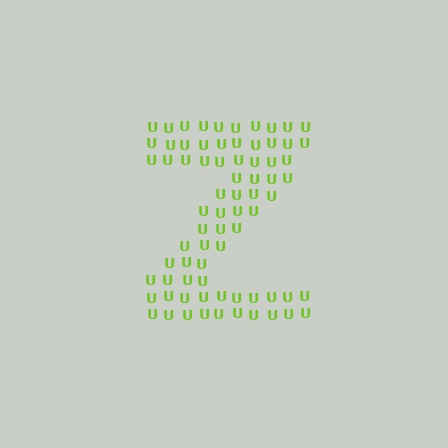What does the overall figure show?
The overall figure shows the letter Z.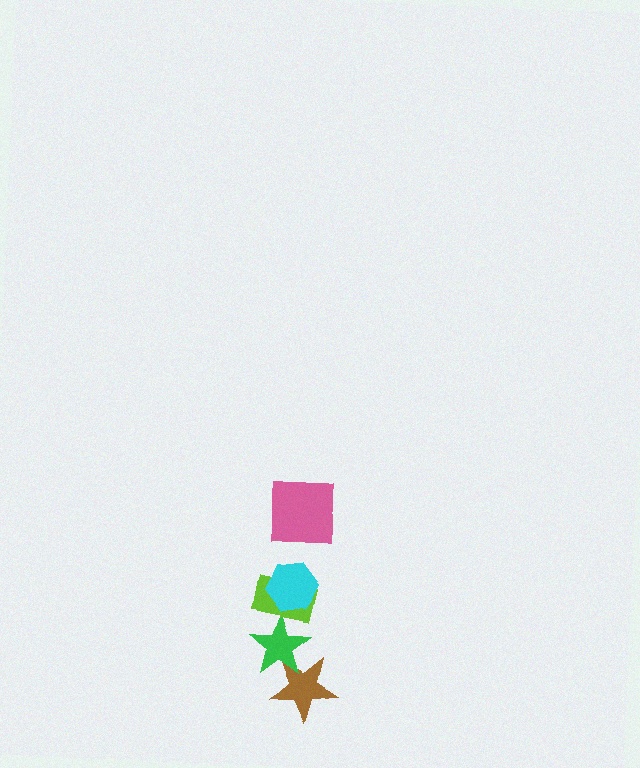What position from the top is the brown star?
The brown star is 5th from the top.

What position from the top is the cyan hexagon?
The cyan hexagon is 2nd from the top.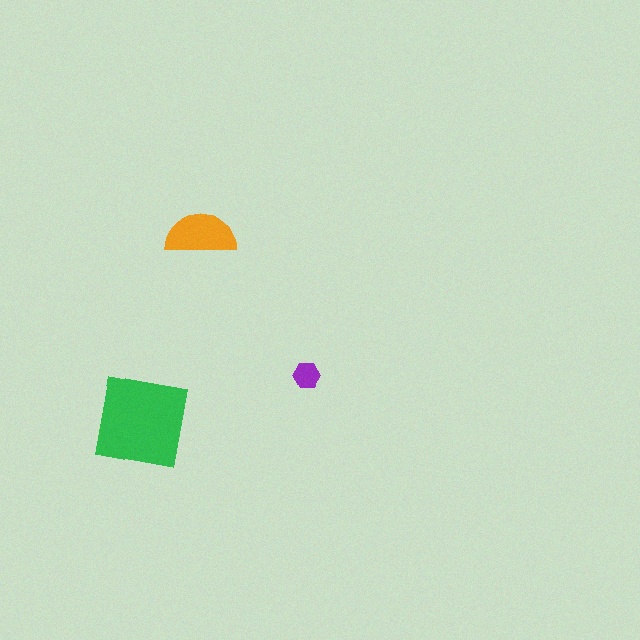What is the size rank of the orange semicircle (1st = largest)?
2nd.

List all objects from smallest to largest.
The purple hexagon, the orange semicircle, the green square.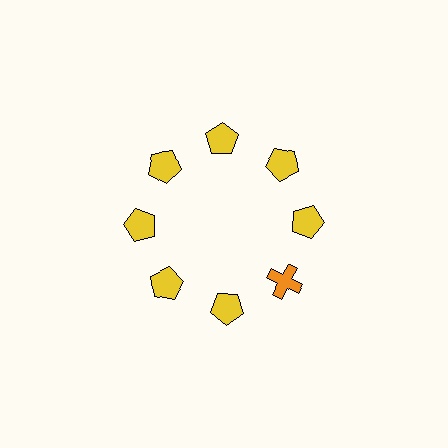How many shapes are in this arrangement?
There are 8 shapes arranged in a ring pattern.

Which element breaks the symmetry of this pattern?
The orange cross at roughly the 4 o'clock position breaks the symmetry. All other shapes are yellow pentagons.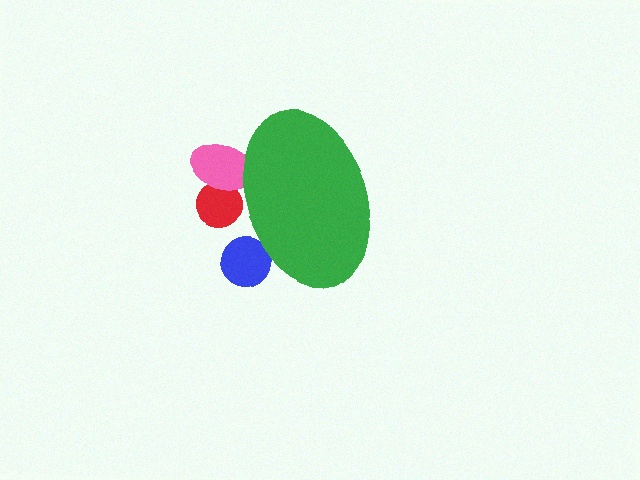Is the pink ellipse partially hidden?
Yes, the pink ellipse is partially hidden behind the green ellipse.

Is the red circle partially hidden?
Yes, the red circle is partially hidden behind the green ellipse.